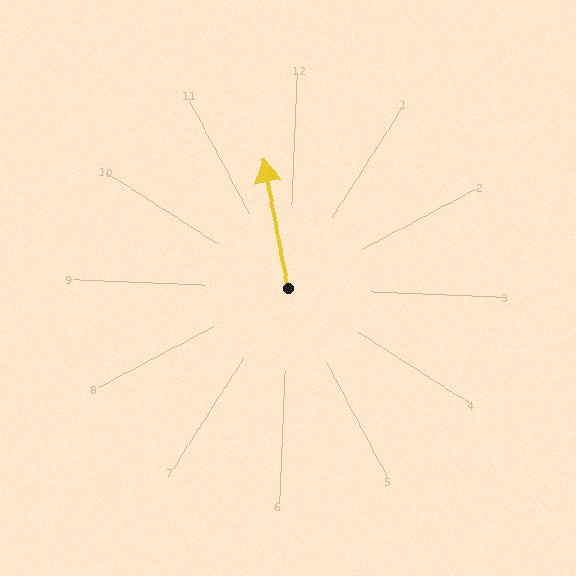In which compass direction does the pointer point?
North.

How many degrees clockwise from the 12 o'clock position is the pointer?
Approximately 347 degrees.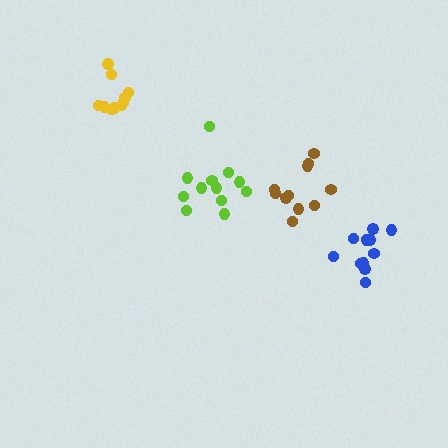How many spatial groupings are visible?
There are 4 spatial groupings.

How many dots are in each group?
Group 1: 12 dots, Group 2: 12 dots, Group 3: 10 dots, Group 4: 11 dots (45 total).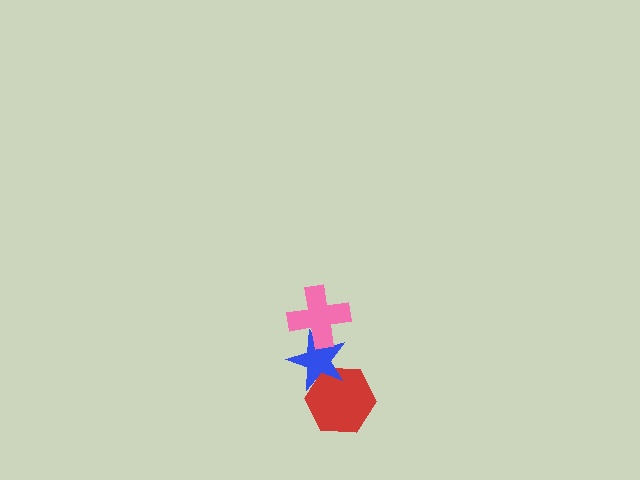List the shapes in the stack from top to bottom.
From top to bottom: the pink cross, the blue star, the red hexagon.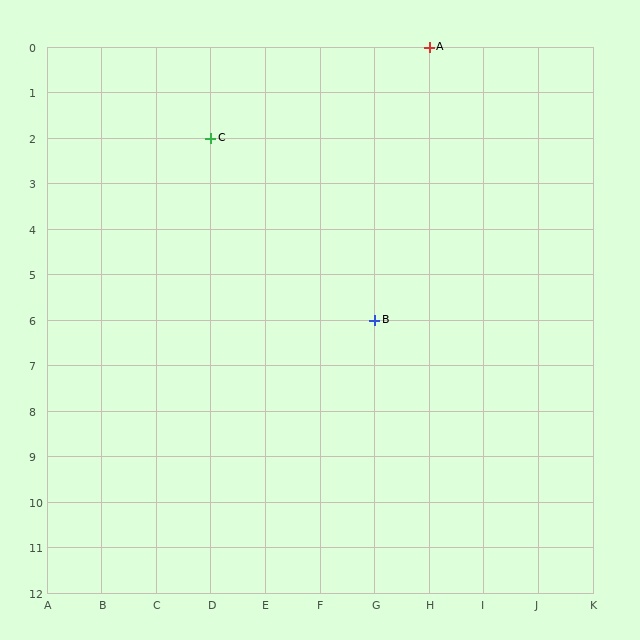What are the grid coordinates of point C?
Point C is at grid coordinates (D, 2).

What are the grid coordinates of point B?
Point B is at grid coordinates (G, 6).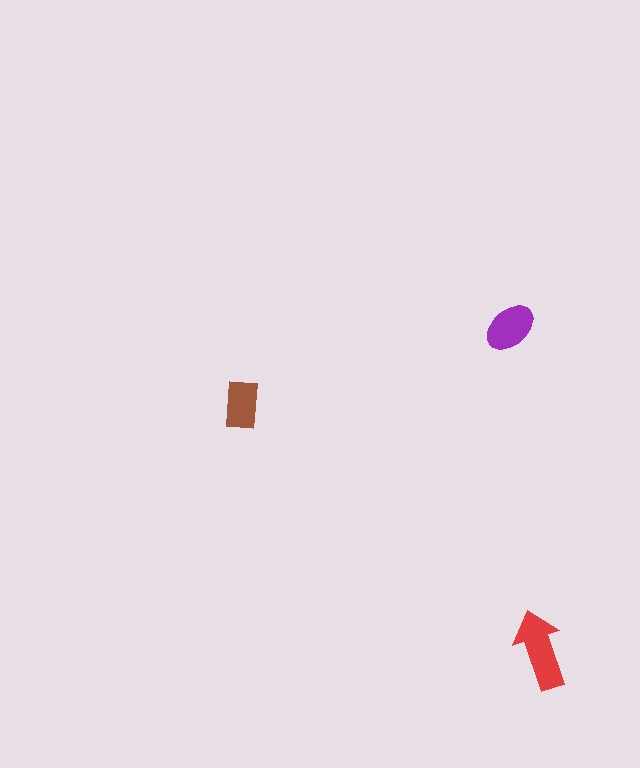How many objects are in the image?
There are 3 objects in the image.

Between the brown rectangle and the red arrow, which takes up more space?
The red arrow.